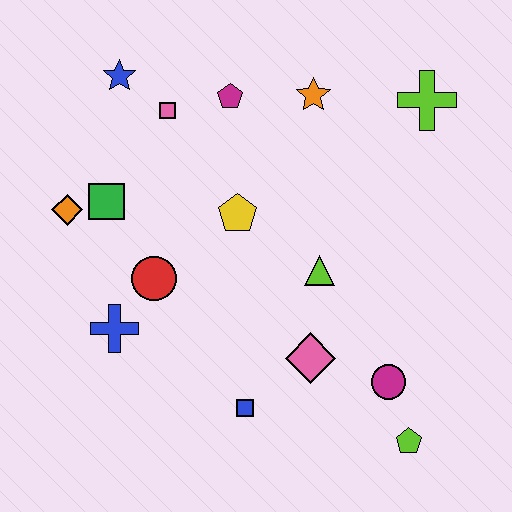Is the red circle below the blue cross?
No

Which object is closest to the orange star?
The magenta pentagon is closest to the orange star.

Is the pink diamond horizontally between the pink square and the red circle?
No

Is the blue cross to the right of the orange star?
No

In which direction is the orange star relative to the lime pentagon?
The orange star is above the lime pentagon.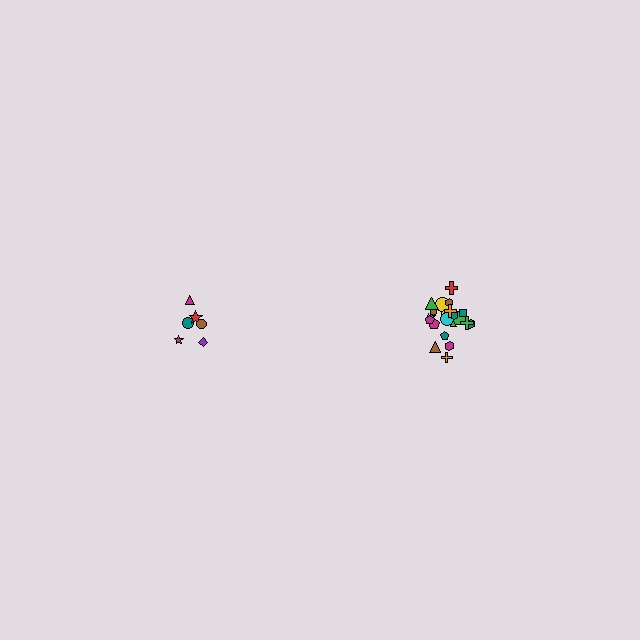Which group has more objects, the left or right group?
The right group.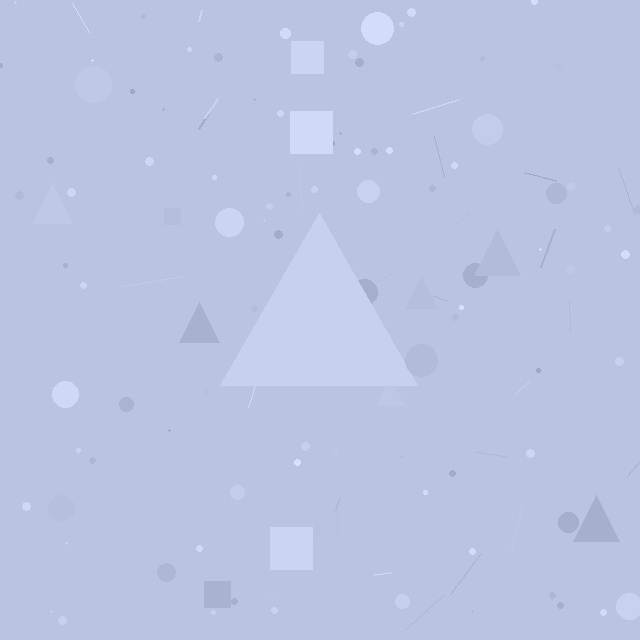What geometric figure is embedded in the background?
A triangle is embedded in the background.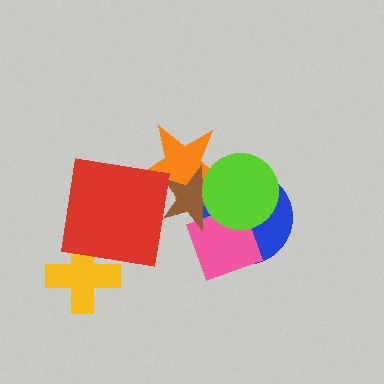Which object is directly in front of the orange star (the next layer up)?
The brown star is directly in front of the orange star.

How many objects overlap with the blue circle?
4 objects overlap with the blue circle.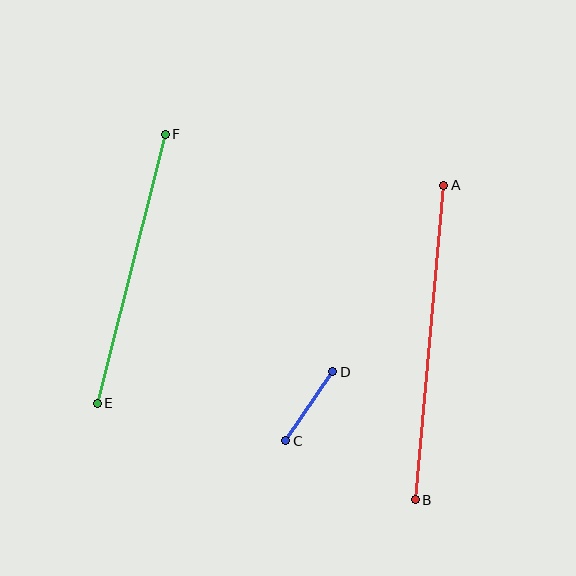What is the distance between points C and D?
The distance is approximately 84 pixels.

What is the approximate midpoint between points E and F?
The midpoint is at approximately (131, 269) pixels.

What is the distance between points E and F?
The distance is approximately 278 pixels.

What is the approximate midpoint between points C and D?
The midpoint is at approximately (309, 406) pixels.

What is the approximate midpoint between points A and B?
The midpoint is at approximately (429, 342) pixels.